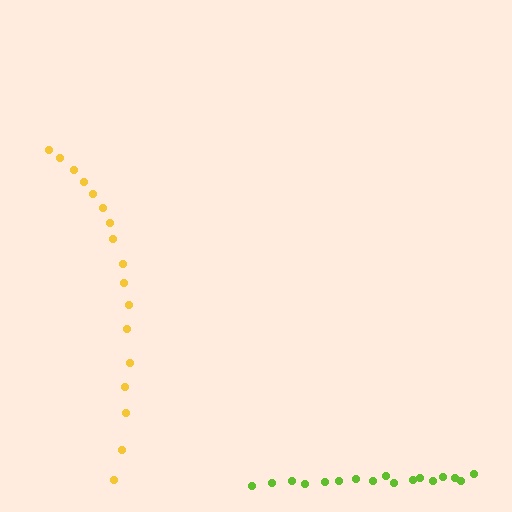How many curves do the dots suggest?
There are 2 distinct paths.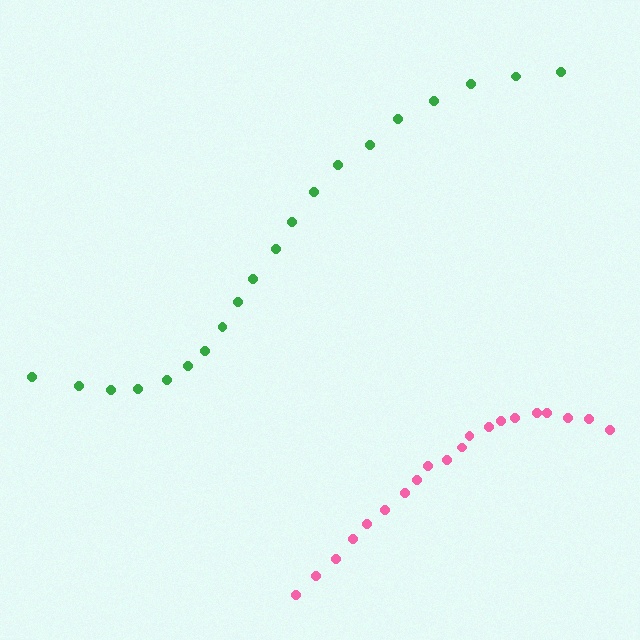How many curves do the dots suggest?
There are 2 distinct paths.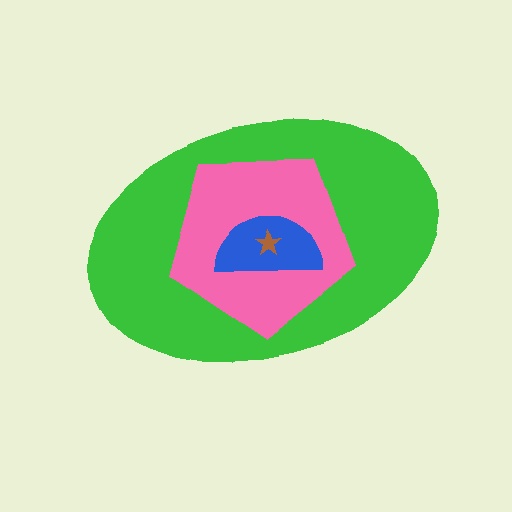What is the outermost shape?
The green ellipse.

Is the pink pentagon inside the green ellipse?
Yes.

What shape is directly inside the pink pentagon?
The blue semicircle.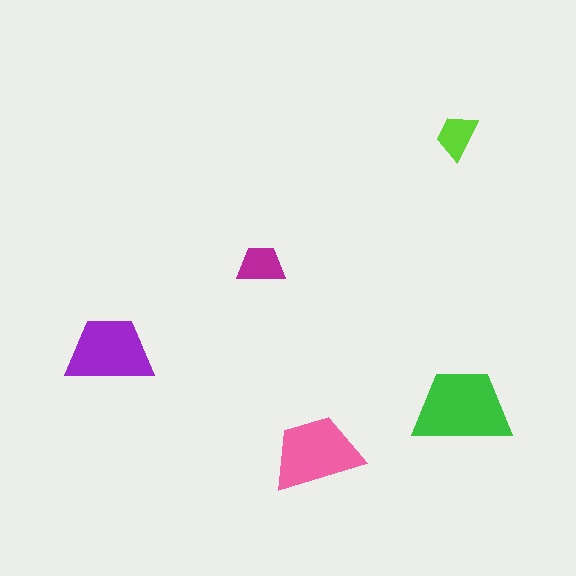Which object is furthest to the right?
The green trapezoid is rightmost.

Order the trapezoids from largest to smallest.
the green one, the pink one, the purple one, the magenta one, the lime one.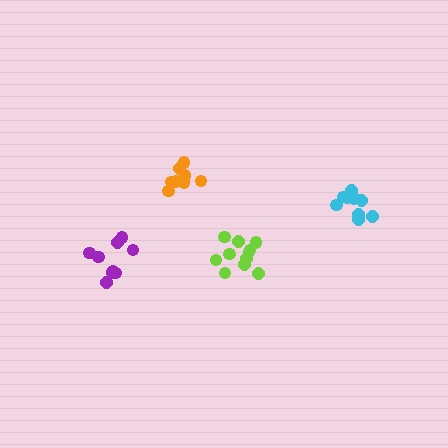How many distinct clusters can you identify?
There are 4 distinct clusters.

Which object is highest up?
The orange cluster is topmost.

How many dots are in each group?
Group 1: 9 dots, Group 2: 9 dots, Group 3: 11 dots, Group 4: 9 dots (38 total).